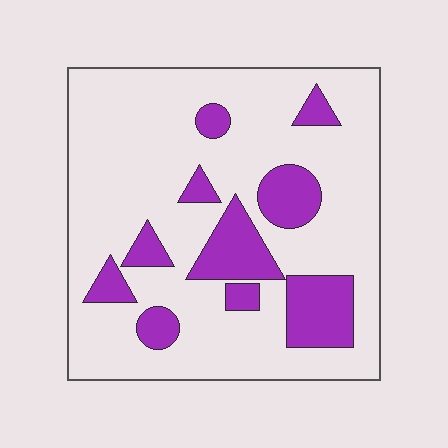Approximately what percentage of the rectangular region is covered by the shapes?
Approximately 20%.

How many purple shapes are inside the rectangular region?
10.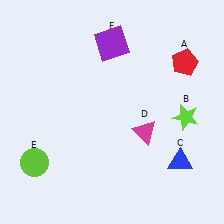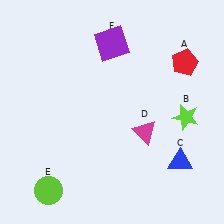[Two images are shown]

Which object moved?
The lime circle (E) moved down.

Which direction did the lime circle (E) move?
The lime circle (E) moved down.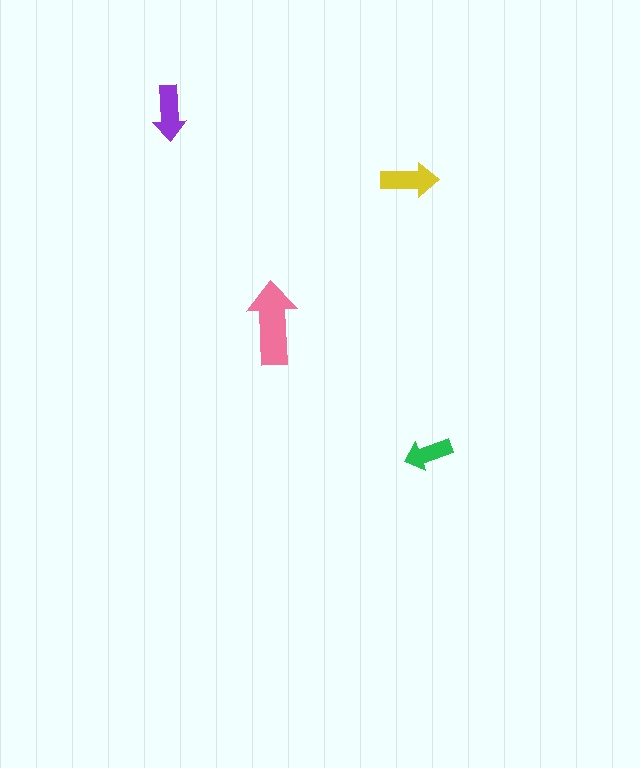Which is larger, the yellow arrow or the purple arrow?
The yellow one.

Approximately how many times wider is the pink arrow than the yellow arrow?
About 1.5 times wider.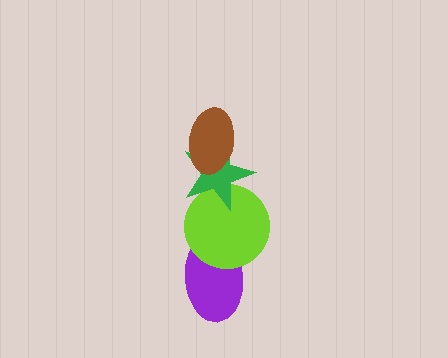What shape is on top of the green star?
The brown ellipse is on top of the green star.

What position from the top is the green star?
The green star is 2nd from the top.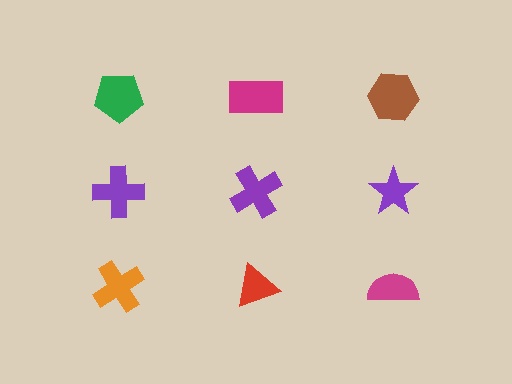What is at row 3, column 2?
A red triangle.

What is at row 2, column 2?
A purple cross.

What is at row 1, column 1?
A green pentagon.